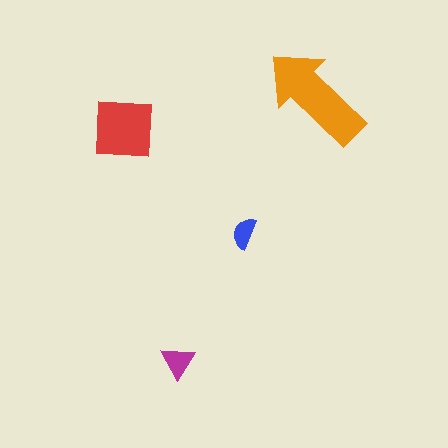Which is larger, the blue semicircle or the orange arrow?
The orange arrow.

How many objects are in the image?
There are 4 objects in the image.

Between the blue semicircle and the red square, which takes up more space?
The red square.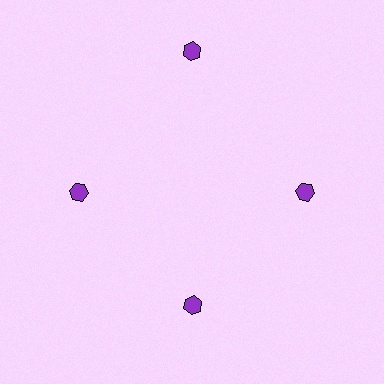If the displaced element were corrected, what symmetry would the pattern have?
It would have 4-fold rotational symmetry — the pattern would map onto itself every 90 degrees.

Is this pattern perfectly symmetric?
No. The 4 purple hexagons are arranged in a ring, but one element near the 12 o'clock position is pushed outward from the center, breaking the 4-fold rotational symmetry.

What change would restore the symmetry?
The symmetry would be restored by moving it inward, back onto the ring so that all 4 hexagons sit at equal angles and equal distance from the center.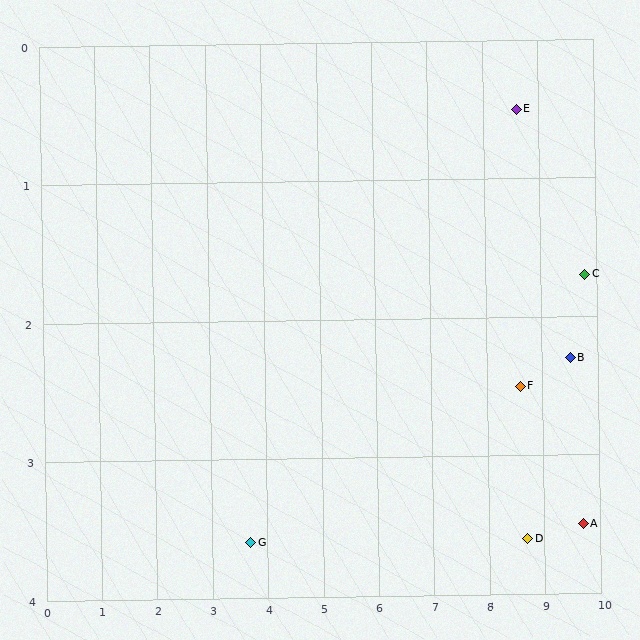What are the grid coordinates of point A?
Point A is at approximately (9.7, 3.5).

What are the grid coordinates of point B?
Point B is at approximately (9.5, 2.3).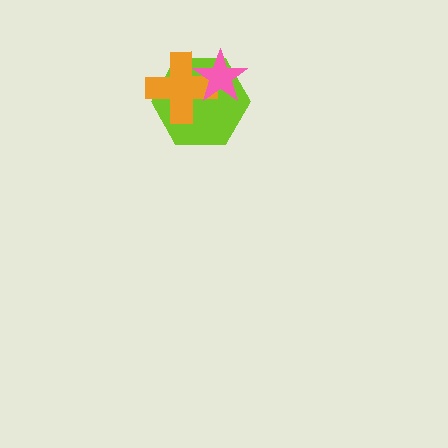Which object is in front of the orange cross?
The pink star is in front of the orange cross.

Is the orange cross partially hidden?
Yes, it is partially covered by another shape.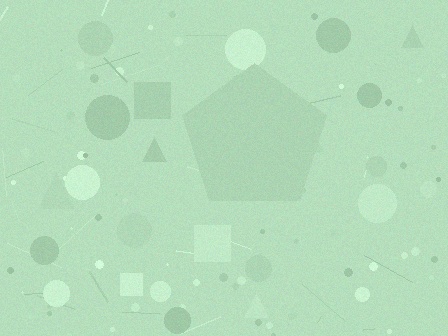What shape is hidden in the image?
A pentagon is hidden in the image.